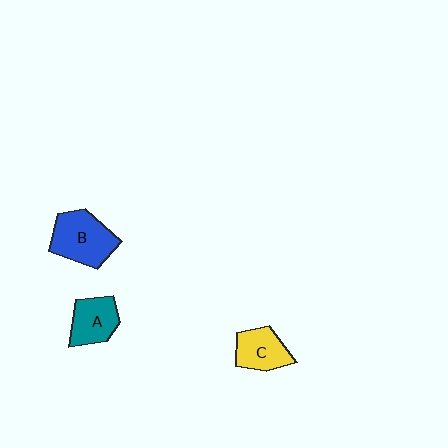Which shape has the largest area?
Shape B (blue).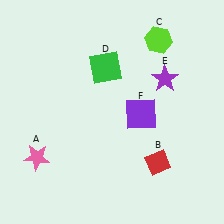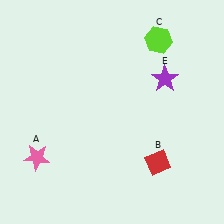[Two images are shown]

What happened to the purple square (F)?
The purple square (F) was removed in Image 2. It was in the bottom-right area of Image 1.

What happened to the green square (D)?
The green square (D) was removed in Image 2. It was in the top-left area of Image 1.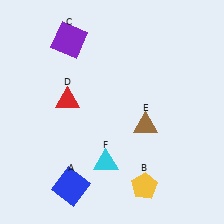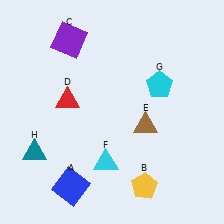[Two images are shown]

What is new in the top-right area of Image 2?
A cyan pentagon (G) was added in the top-right area of Image 2.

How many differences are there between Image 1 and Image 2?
There are 2 differences between the two images.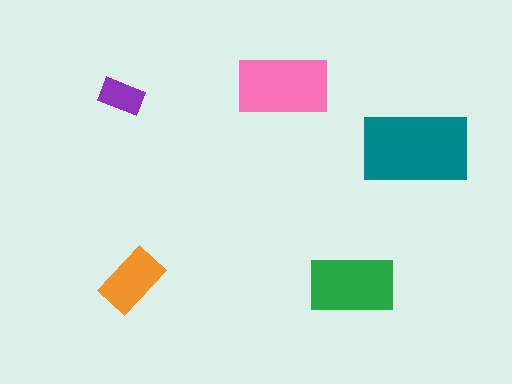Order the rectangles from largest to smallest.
the teal one, the pink one, the green one, the orange one, the purple one.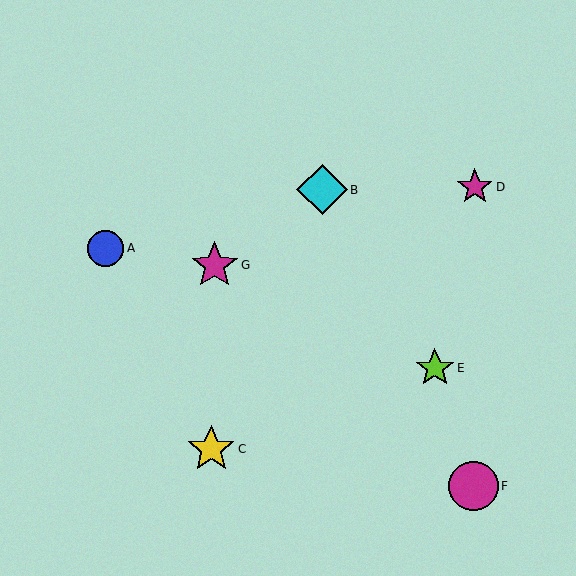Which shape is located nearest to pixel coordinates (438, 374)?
The lime star (labeled E) at (435, 368) is nearest to that location.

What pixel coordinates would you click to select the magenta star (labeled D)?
Click at (475, 187) to select the magenta star D.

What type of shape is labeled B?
Shape B is a cyan diamond.